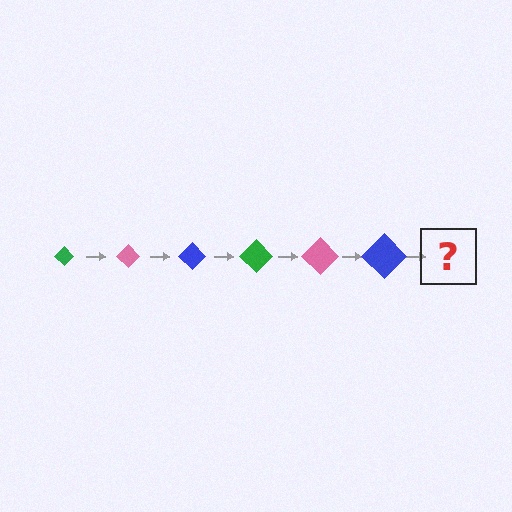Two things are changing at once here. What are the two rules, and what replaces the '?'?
The two rules are that the diamond grows larger each step and the color cycles through green, pink, and blue. The '?' should be a green diamond, larger than the previous one.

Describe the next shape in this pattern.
It should be a green diamond, larger than the previous one.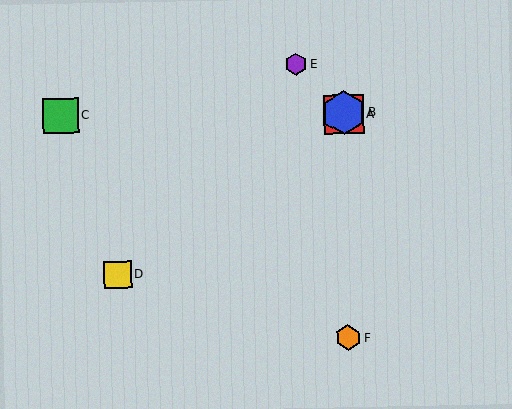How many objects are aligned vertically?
3 objects (A, B, F) are aligned vertically.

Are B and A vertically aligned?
Yes, both are at x≈344.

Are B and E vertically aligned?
No, B is at x≈344 and E is at x≈296.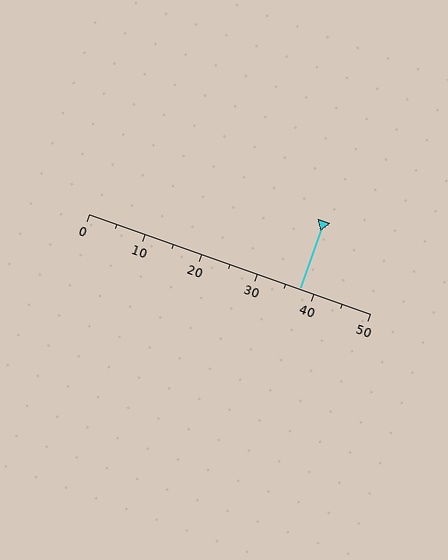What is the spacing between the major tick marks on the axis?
The major ticks are spaced 10 apart.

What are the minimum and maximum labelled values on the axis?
The axis runs from 0 to 50.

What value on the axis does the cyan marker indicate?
The marker indicates approximately 37.5.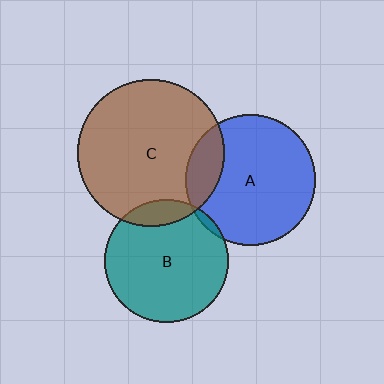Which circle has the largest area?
Circle C (brown).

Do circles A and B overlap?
Yes.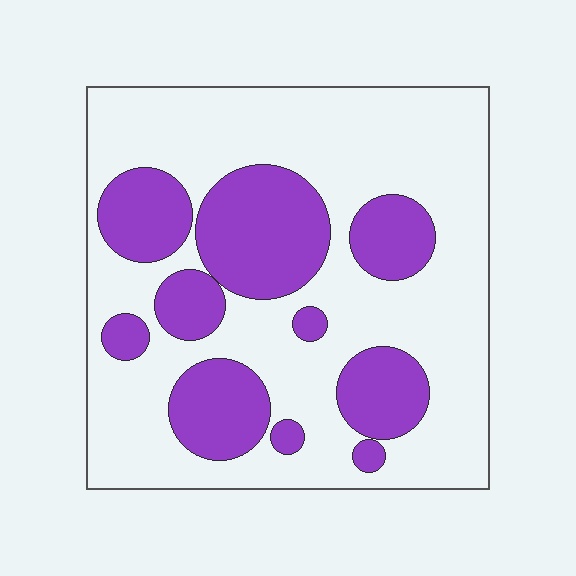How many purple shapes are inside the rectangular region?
10.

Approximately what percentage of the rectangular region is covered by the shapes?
Approximately 30%.